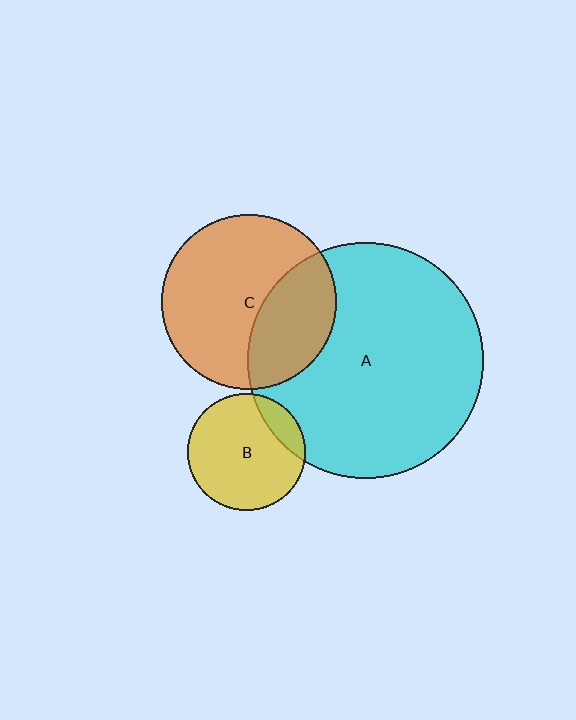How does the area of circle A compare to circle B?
Approximately 4.0 times.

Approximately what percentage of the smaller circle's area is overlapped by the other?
Approximately 15%.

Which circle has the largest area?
Circle A (cyan).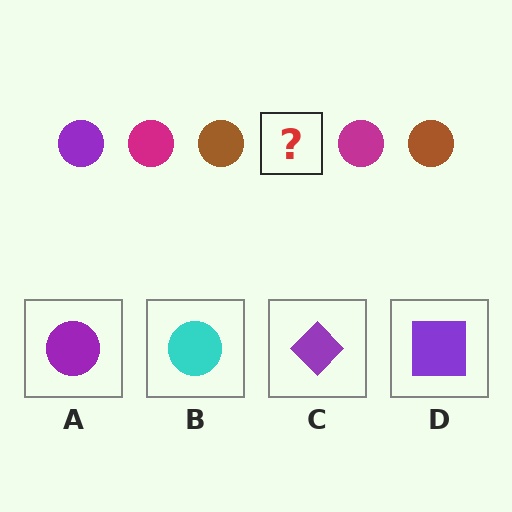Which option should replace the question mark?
Option A.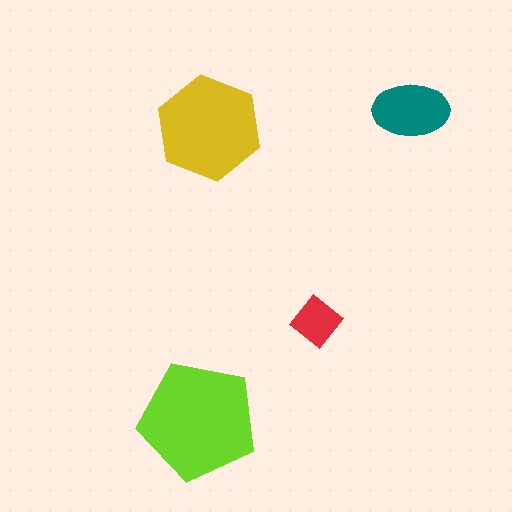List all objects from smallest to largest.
The red diamond, the teal ellipse, the yellow hexagon, the lime pentagon.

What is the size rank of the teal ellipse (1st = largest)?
3rd.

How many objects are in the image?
There are 4 objects in the image.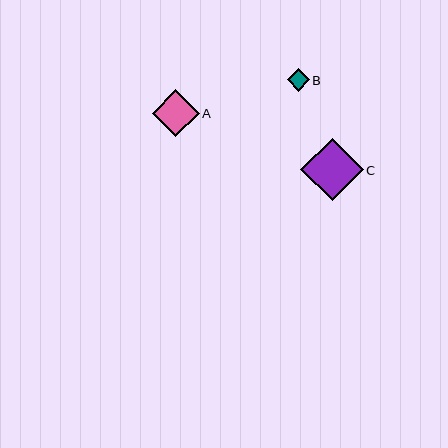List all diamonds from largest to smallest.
From largest to smallest: C, A, B.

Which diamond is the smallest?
Diamond B is the smallest with a size of approximately 22 pixels.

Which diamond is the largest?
Diamond C is the largest with a size of approximately 62 pixels.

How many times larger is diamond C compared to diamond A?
Diamond C is approximately 1.3 times the size of diamond A.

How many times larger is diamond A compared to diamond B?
Diamond A is approximately 2.1 times the size of diamond B.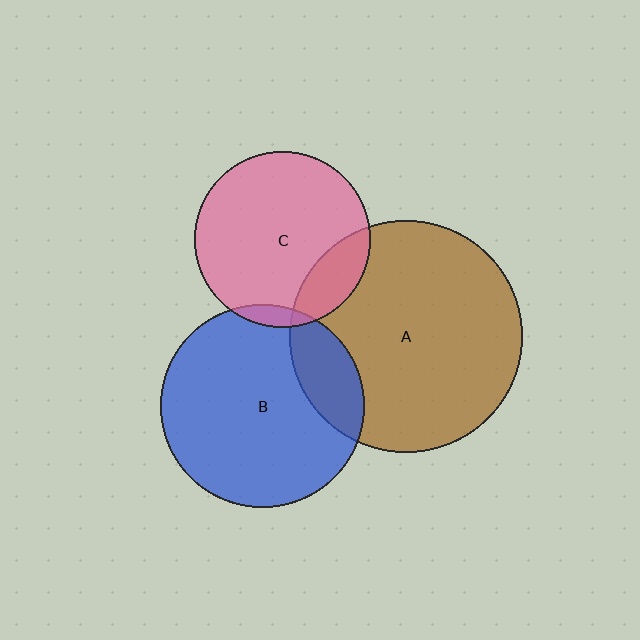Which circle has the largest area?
Circle A (brown).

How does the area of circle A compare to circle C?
Approximately 1.7 times.